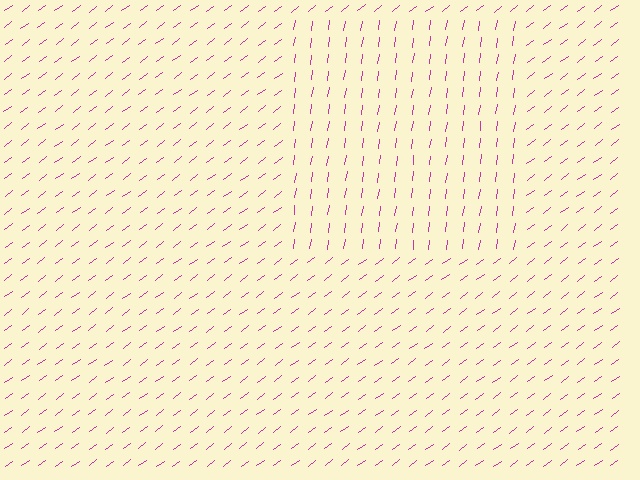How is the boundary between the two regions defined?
The boundary is defined purely by a change in line orientation (approximately 45 degrees difference). All lines are the same color and thickness.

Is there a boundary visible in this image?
Yes, there is a texture boundary formed by a change in line orientation.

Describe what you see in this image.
The image is filled with small magenta line segments. A rectangle region in the image has lines oriented differently from the surrounding lines, creating a visible texture boundary.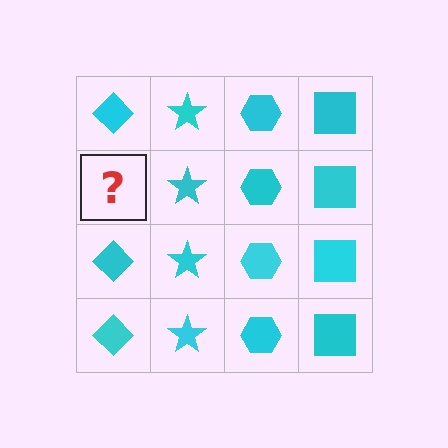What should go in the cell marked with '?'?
The missing cell should contain a cyan diamond.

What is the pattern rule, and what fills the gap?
The rule is that each column has a consistent shape. The gap should be filled with a cyan diamond.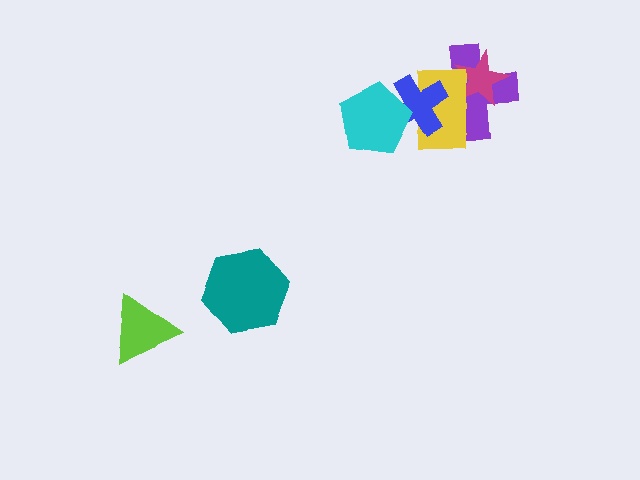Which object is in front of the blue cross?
The cyan pentagon is in front of the blue cross.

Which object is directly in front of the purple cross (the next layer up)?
The magenta star is directly in front of the purple cross.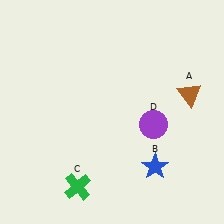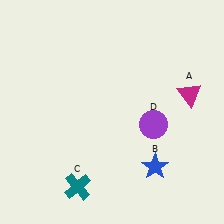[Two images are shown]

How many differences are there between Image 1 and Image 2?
There are 2 differences between the two images.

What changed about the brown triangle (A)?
In Image 1, A is brown. In Image 2, it changed to magenta.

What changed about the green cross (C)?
In Image 1, C is green. In Image 2, it changed to teal.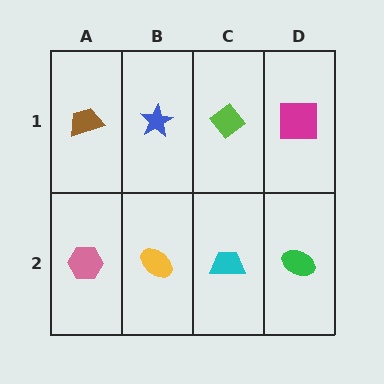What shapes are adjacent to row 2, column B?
A blue star (row 1, column B), a pink hexagon (row 2, column A), a cyan trapezoid (row 2, column C).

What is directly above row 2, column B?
A blue star.